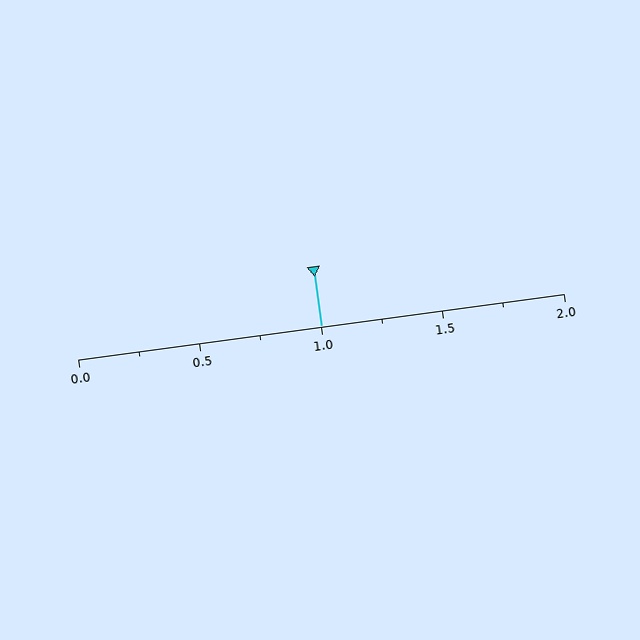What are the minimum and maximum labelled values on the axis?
The axis runs from 0.0 to 2.0.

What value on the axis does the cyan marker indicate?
The marker indicates approximately 1.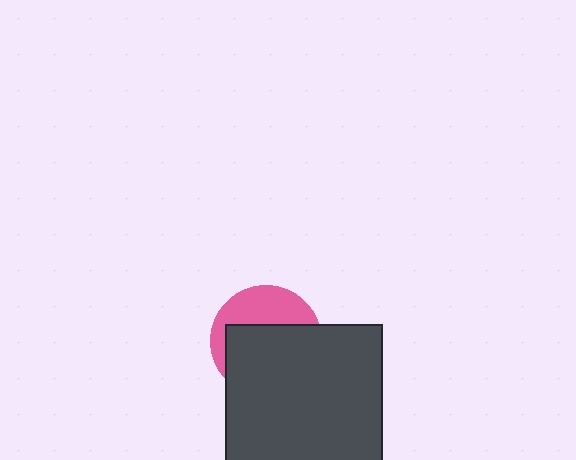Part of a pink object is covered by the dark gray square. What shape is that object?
It is a circle.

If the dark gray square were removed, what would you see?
You would see the complete pink circle.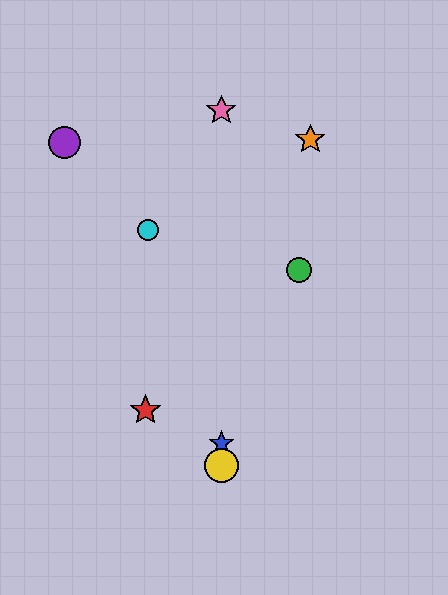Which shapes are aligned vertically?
The blue star, the yellow circle, the pink star are aligned vertically.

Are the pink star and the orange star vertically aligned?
No, the pink star is at x≈221 and the orange star is at x≈310.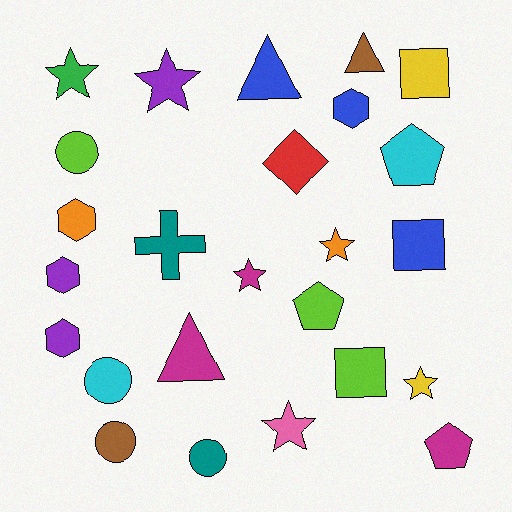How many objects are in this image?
There are 25 objects.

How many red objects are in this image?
There is 1 red object.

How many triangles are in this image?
There are 3 triangles.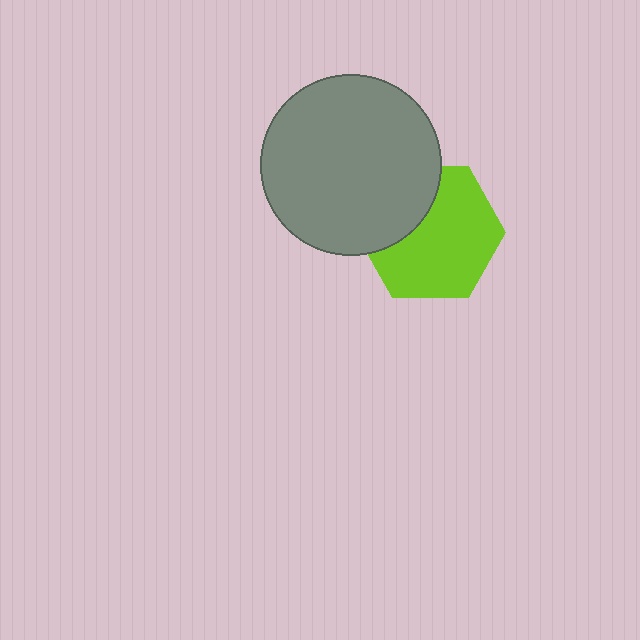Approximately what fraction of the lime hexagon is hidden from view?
Roughly 31% of the lime hexagon is hidden behind the gray circle.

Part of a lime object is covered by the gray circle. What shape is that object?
It is a hexagon.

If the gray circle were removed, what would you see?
You would see the complete lime hexagon.